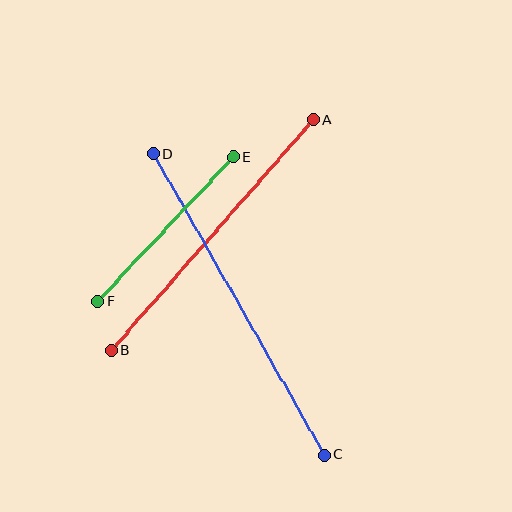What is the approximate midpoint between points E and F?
The midpoint is at approximately (165, 229) pixels.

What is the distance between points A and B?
The distance is approximately 307 pixels.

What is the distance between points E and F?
The distance is approximately 198 pixels.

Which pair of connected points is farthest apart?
Points C and D are farthest apart.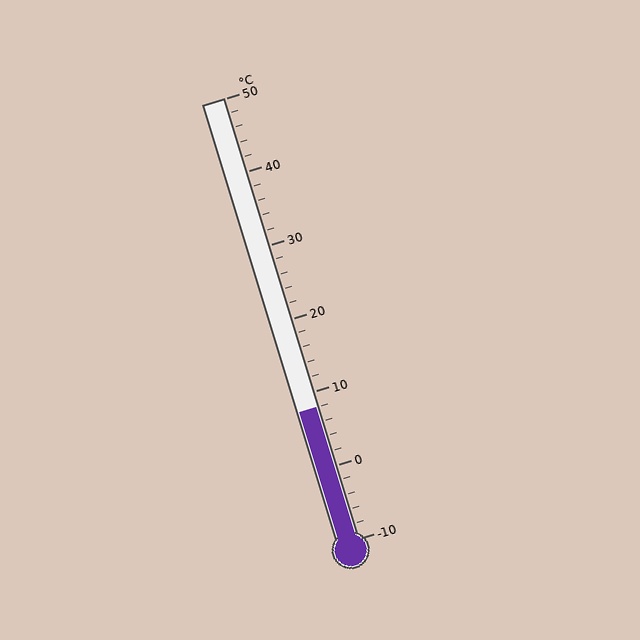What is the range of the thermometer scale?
The thermometer scale ranges from -10°C to 50°C.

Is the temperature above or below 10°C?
The temperature is below 10°C.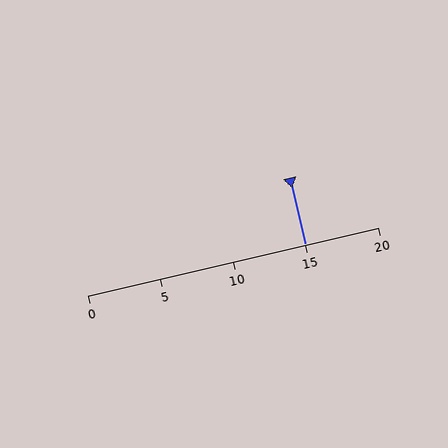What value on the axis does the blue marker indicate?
The marker indicates approximately 15.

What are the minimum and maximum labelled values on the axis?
The axis runs from 0 to 20.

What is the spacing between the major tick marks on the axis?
The major ticks are spaced 5 apart.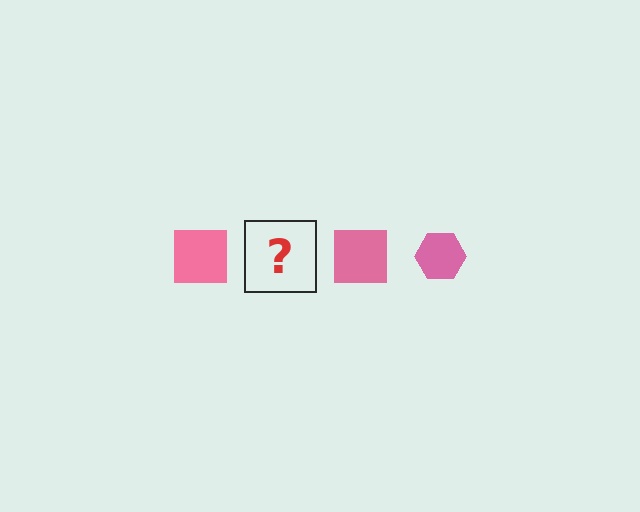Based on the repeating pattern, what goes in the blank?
The blank should be a pink hexagon.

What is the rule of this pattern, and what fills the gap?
The rule is that the pattern cycles through square, hexagon shapes in pink. The gap should be filled with a pink hexagon.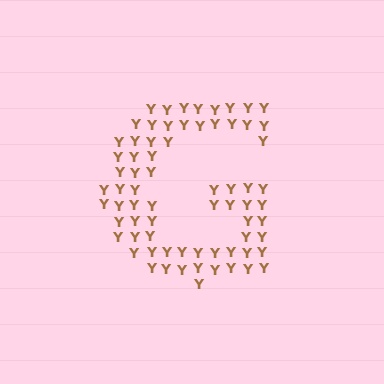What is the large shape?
The large shape is the letter G.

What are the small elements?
The small elements are letter Y's.